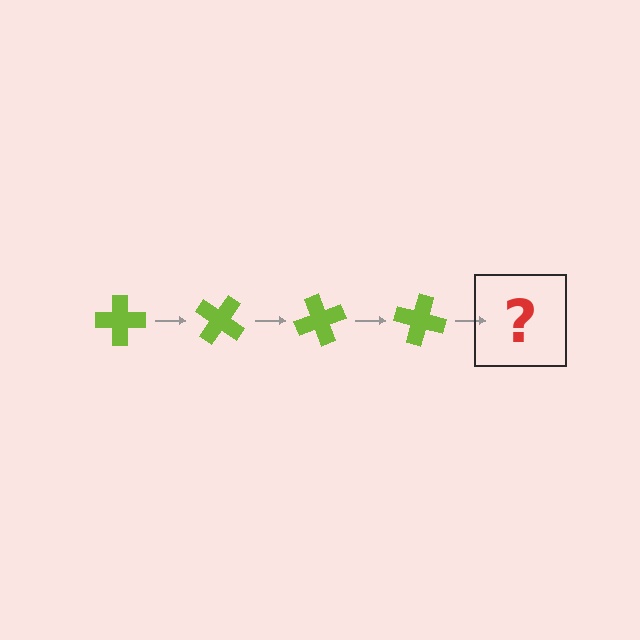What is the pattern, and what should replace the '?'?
The pattern is that the cross rotates 35 degrees each step. The '?' should be a lime cross rotated 140 degrees.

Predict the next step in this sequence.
The next step is a lime cross rotated 140 degrees.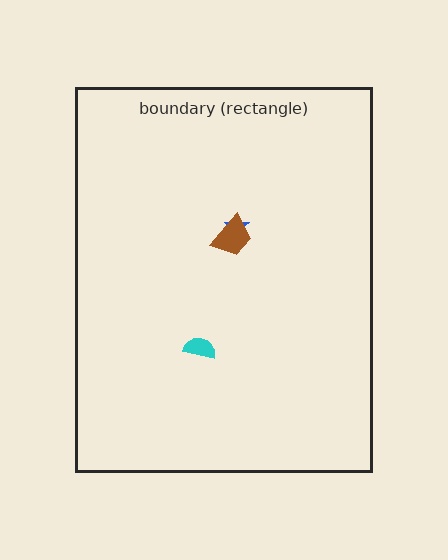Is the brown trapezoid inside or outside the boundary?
Inside.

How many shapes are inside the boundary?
3 inside, 0 outside.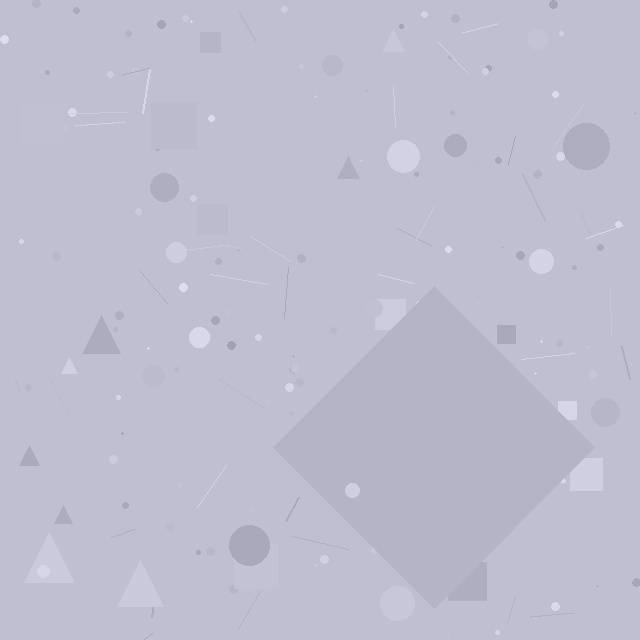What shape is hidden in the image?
A diamond is hidden in the image.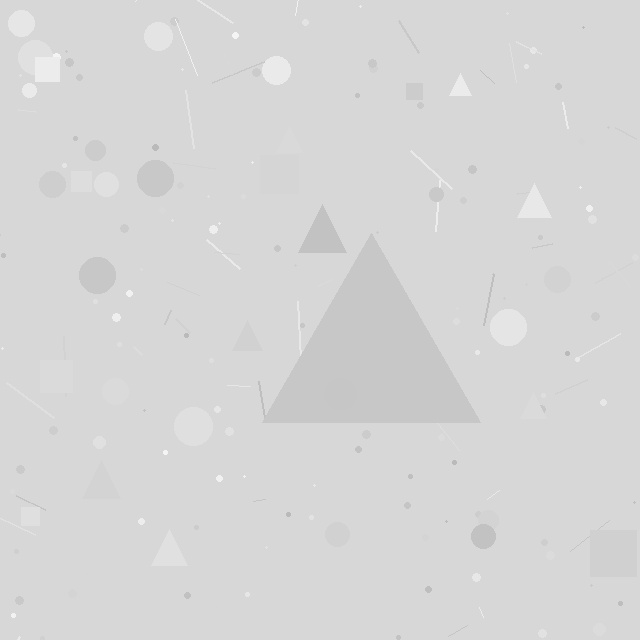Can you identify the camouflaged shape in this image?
The camouflaged shape is a triangle.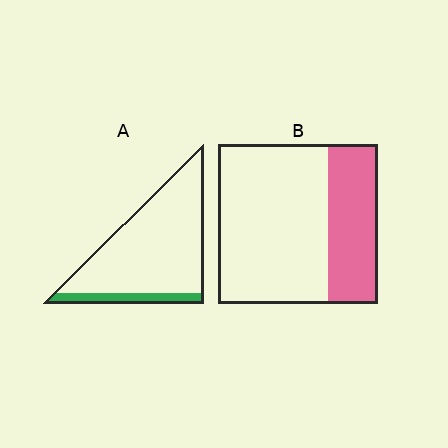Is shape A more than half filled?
No.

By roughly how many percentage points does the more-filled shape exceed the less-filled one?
By roughly 20 percentage points (B over A).